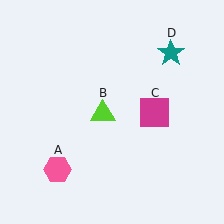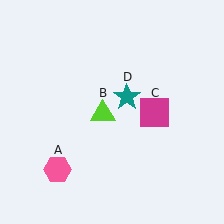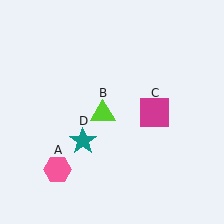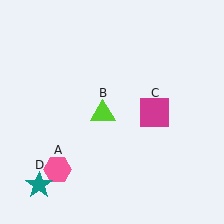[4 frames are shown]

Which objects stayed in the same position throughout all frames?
Pink hexagon (object A) and lime triangle (object B) and magenta square (object C) remained stationary.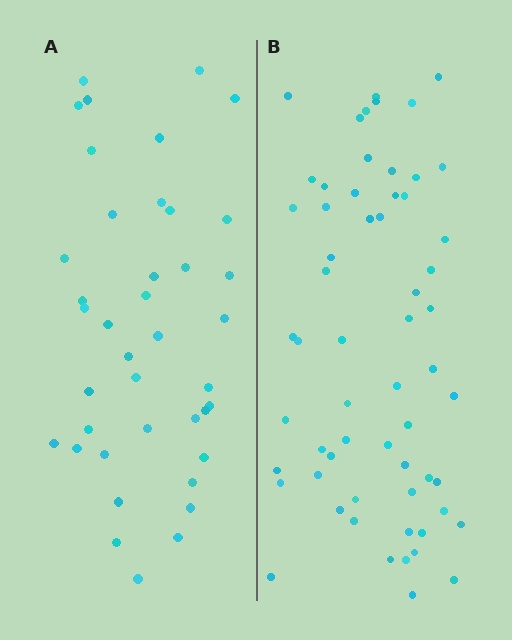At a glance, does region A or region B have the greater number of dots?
Region B (the right region) has more dots.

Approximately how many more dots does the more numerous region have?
Region B has approximately 20 more dots than region A.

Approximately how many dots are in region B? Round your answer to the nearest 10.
About 60 dots.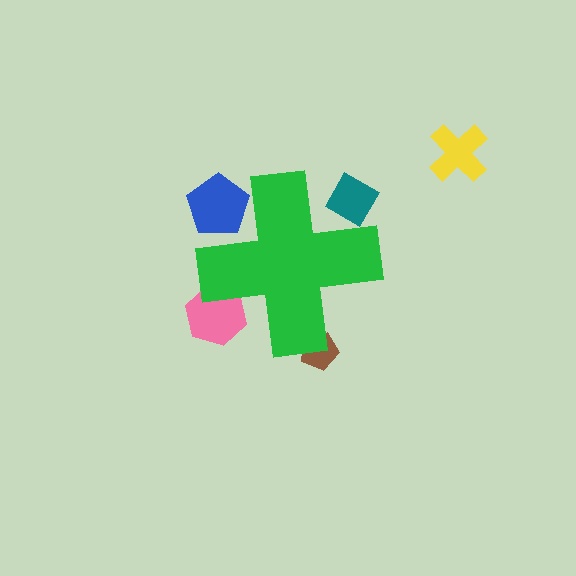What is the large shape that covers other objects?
A green cross.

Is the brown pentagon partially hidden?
Yes, the brown pentagon is partially hidden behind the green cross.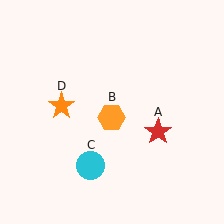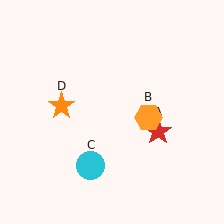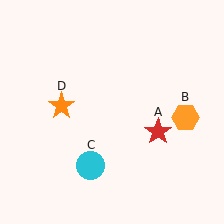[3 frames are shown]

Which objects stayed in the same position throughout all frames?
Red star (object A) and cyan circle (object C) and orange star (object D) remained stationary.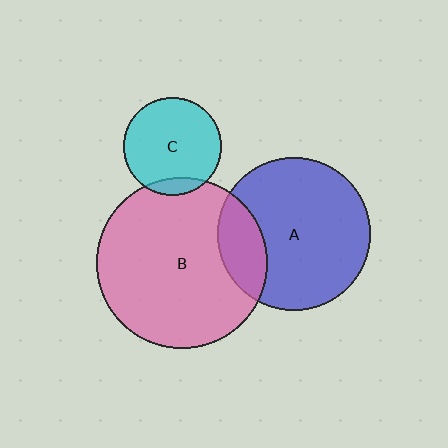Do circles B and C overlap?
Yes.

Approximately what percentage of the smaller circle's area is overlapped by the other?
Approximately 10%.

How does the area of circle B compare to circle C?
Approximately 3.1 times.